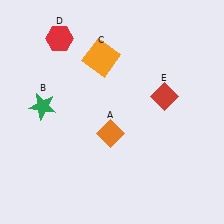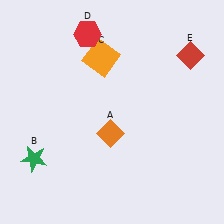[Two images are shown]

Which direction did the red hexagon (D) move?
The red hexagon (D) moved right.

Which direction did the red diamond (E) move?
The red diamond (E) moved up.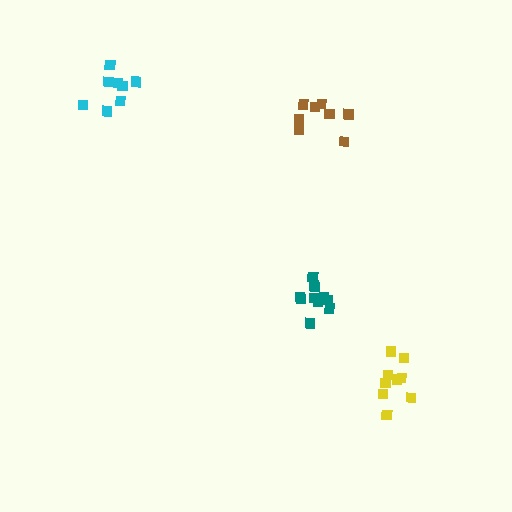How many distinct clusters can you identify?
There are 4 distinct clusters.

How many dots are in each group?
Group 1: 8 dots, Group 2: 9 dots, Group 3: 8 dots, Group 4: 11 dots (36 total).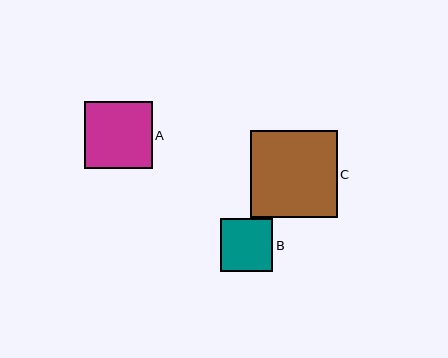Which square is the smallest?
Square B is the smallest with a size of approximately 52 pixels.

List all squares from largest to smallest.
From largest to smallest: C, A, B.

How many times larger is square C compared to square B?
Square C is approximately 1.7 times the size of square B.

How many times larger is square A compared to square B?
Square A is approximately 1.3 times the size of square B.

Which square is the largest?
Square C is the largest with a size of approximately 87 pixels.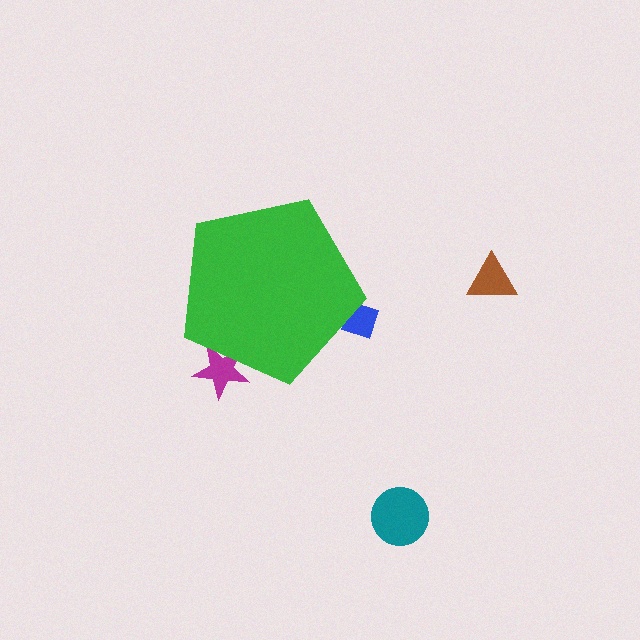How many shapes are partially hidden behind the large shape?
2 shapes are partially hidden.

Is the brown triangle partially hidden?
No, the brown triangle is fully visible.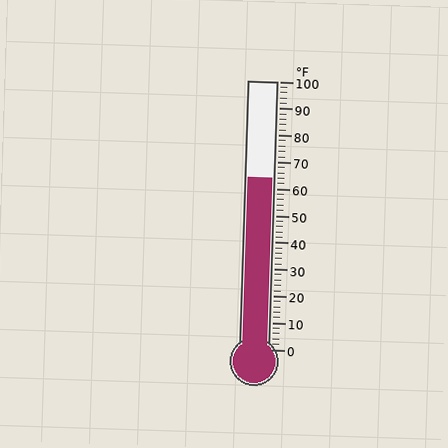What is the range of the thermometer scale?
The thermometer scale ranges from 0°F to 100°F.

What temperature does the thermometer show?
The thermometer shows approximately 64°F.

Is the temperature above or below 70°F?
The temperature is below 70°F.